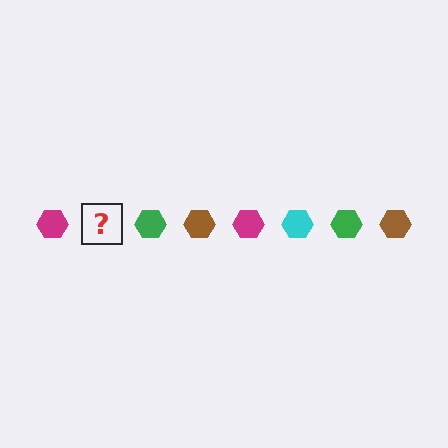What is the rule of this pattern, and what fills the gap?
The rule is that the pattern cycles through magenta, cyan, green, brown hexagons. The gap should be filled with a cyan hexagon.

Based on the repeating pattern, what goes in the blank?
The blank should be a cyan hexagon.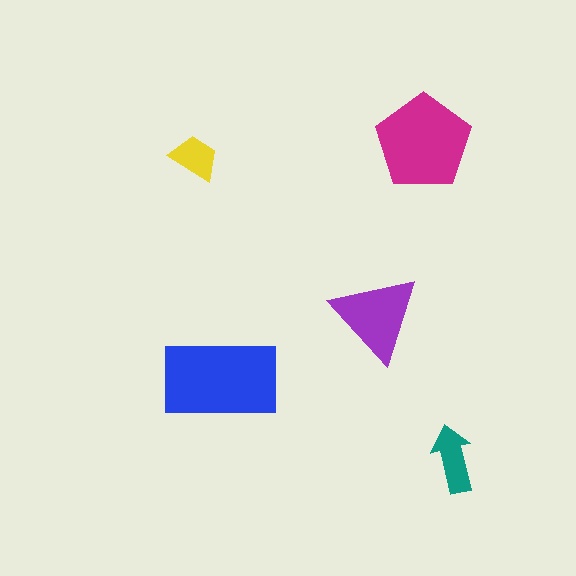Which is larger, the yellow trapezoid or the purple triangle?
The purple triangle.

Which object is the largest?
The blue rectangle.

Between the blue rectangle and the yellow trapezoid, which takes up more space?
The blue rectangle.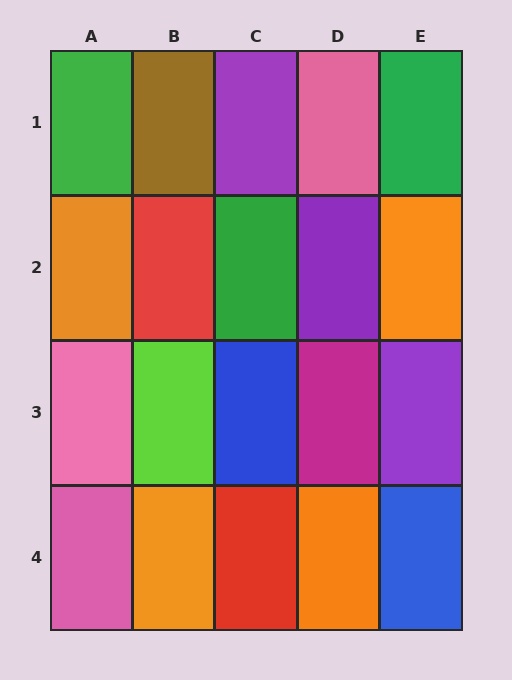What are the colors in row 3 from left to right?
Pink, lime, blue, magenta, purple.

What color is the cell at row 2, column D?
Purple.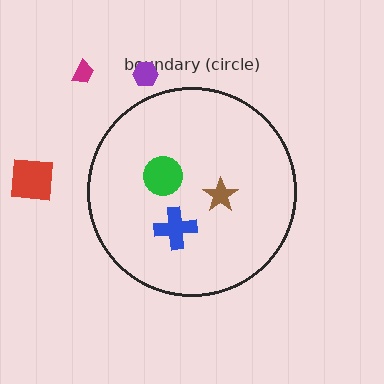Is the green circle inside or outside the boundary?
Inside.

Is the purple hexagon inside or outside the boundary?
Outside.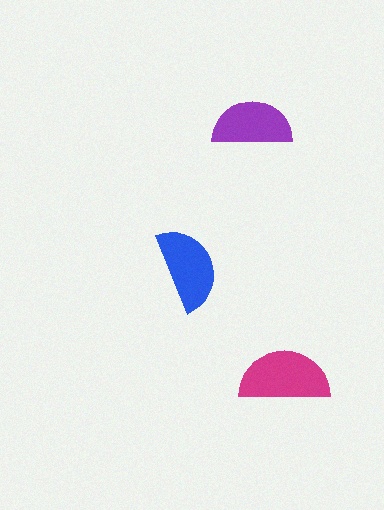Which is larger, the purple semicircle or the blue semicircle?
The blue one.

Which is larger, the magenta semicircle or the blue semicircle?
The magenta one.